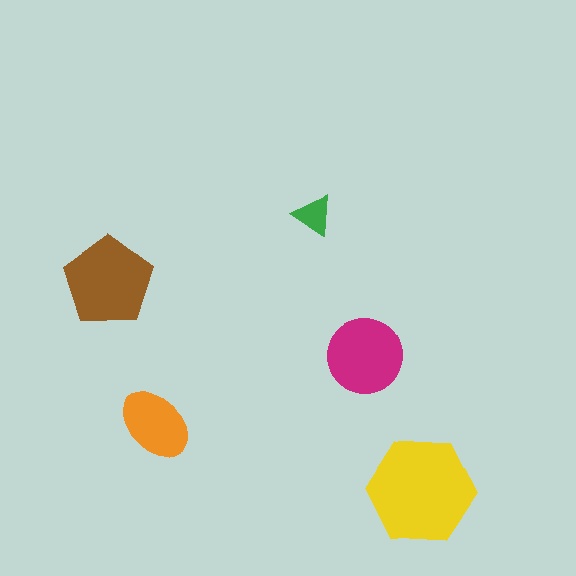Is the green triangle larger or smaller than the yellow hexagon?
Smaller.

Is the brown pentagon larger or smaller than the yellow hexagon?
Smaller.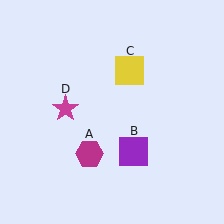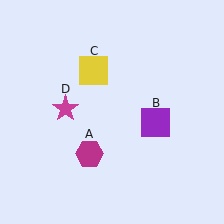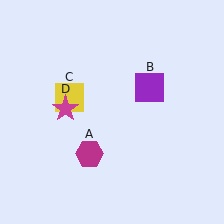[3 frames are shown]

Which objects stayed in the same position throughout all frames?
Magenta hexagon (object A) and magenta star (object D) remained stationary.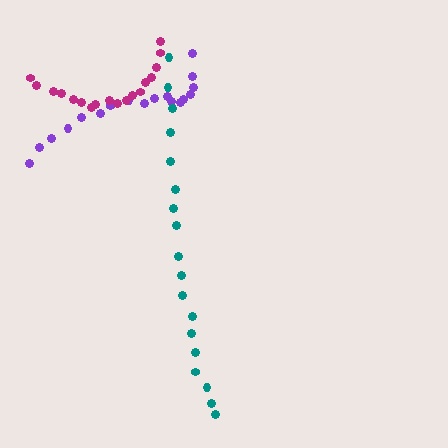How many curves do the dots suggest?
There are 3 distinct paths.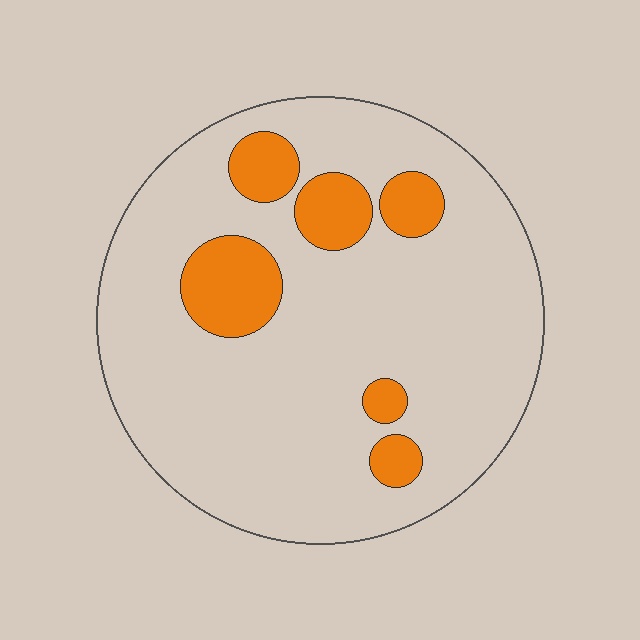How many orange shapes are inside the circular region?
6.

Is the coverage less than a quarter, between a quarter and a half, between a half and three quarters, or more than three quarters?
Less than a quarter.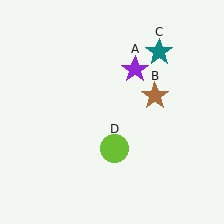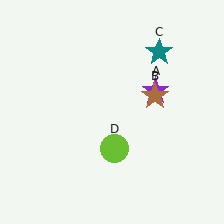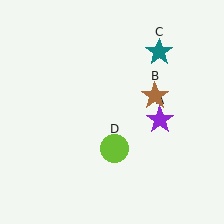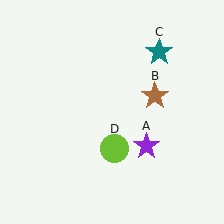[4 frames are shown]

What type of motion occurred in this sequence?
The purple star (object A) rotated clockwise around the center of the scene.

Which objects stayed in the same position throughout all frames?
Brown star (object B) and teal star (object C) and lime circle (object D) remained stationary.